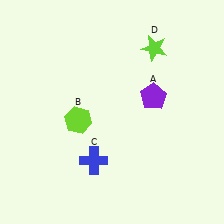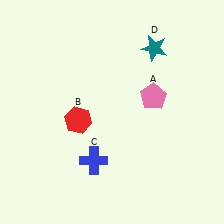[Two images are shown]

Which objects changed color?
A changed from purple to pink. B changed from lime to red. D changed from lime to teal.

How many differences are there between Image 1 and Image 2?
There are 3 differences between the two images.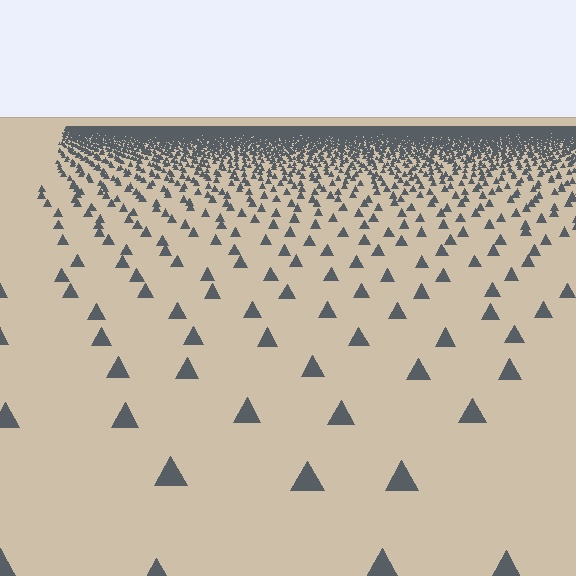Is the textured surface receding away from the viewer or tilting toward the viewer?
The surface is receding away from the viewer. Texture elements get smaller and denser toward the top.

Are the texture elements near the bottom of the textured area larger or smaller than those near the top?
Larger. Near the bottom, elements are closer to the viewer and appear at a bigger on-screen size.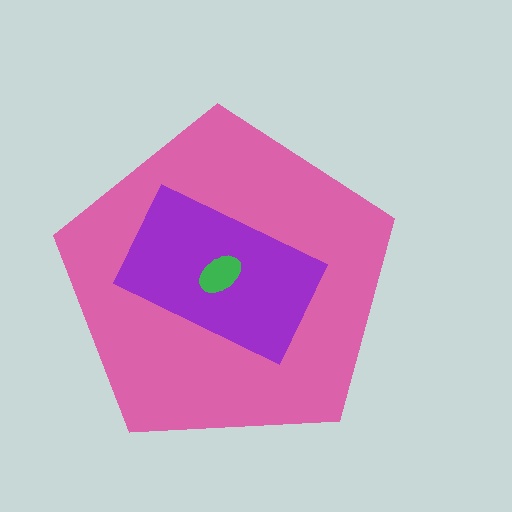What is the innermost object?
The green ellipse.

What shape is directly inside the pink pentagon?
The purple rectangle.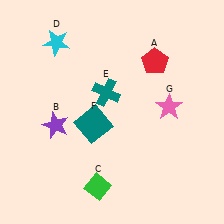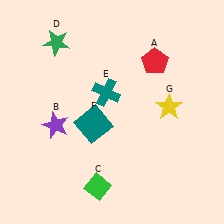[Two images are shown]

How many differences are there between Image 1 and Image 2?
There are 2 differences between the two images.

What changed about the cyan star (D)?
In Image 1, D is cyan. In Image 2, it changed to green.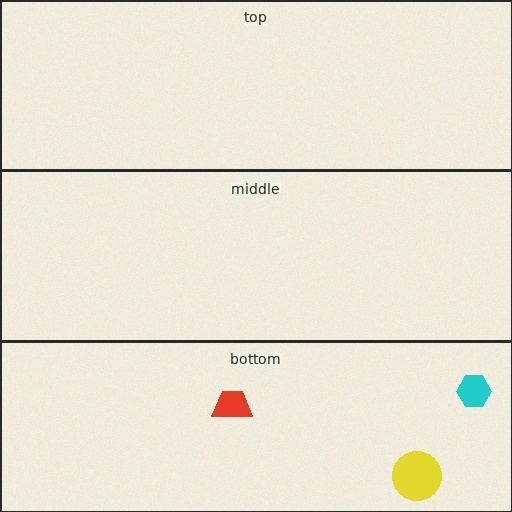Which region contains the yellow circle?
The bottom region.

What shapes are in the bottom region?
The yellow circle, the cyan hexagon, the red trapezoid.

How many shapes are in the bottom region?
3.